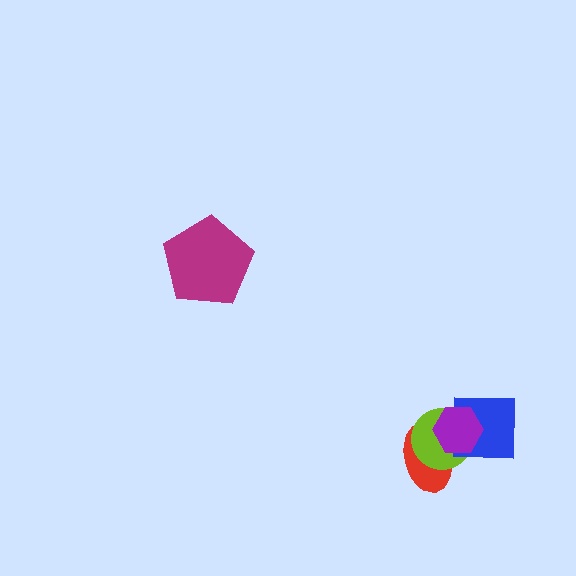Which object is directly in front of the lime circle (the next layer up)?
The blue square is directly in front of the lime circle.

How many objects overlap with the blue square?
3 objects overlap with the blue square.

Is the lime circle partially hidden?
Yes, it is partially covered by another shape.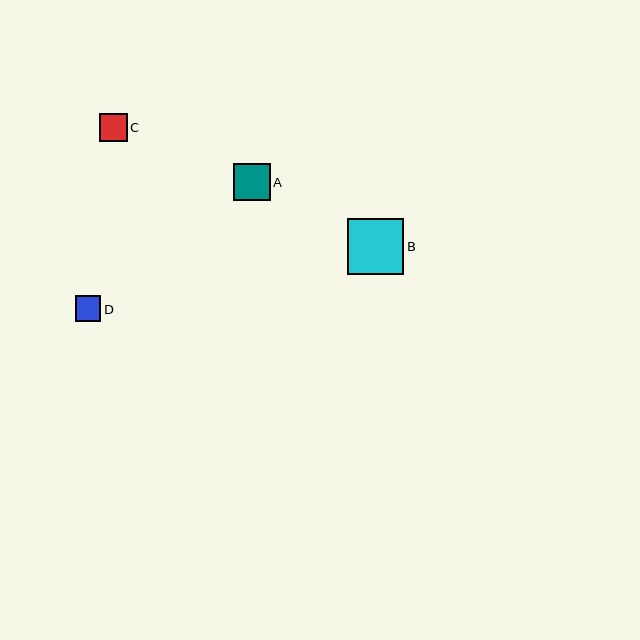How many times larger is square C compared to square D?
Square C is approximately 1.1 times the size of square D.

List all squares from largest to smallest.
From largest to smallest: B, A, C, D.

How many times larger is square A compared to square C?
Square A is approximately 1.3 times the size of square C.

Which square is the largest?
Square B is the largest with a size of approximately 56 pixels.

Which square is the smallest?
Square D is the smallest with a size of approximately 25 pixels.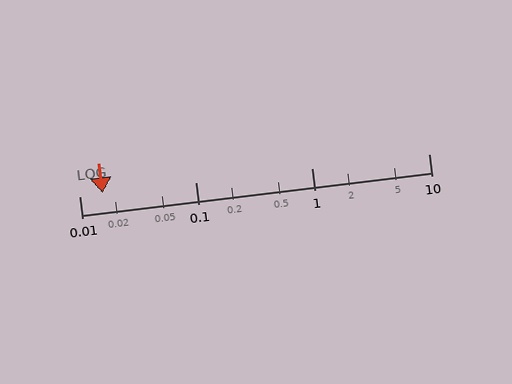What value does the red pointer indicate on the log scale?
The pointer indicates approximately 0.016.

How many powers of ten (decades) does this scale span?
The scale spans 3 decades, from 0.01 to 10.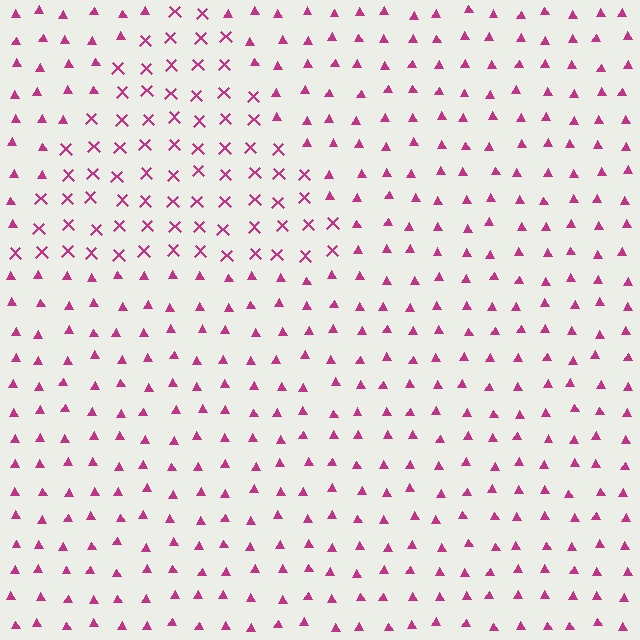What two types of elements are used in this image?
The image uses X marks inside the triangle region and triangles outside it.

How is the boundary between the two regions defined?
The boundary is defined by a change in element shape: X marks inside vs. triangles outside. All elements share the same color and spacing.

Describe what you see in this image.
The image is filled with small magenta elements arranged in a uniform grid. A triangle-shaped region contains X marks, while the surrounding area contains triangles. The boundary is defined purely by the change in element shape.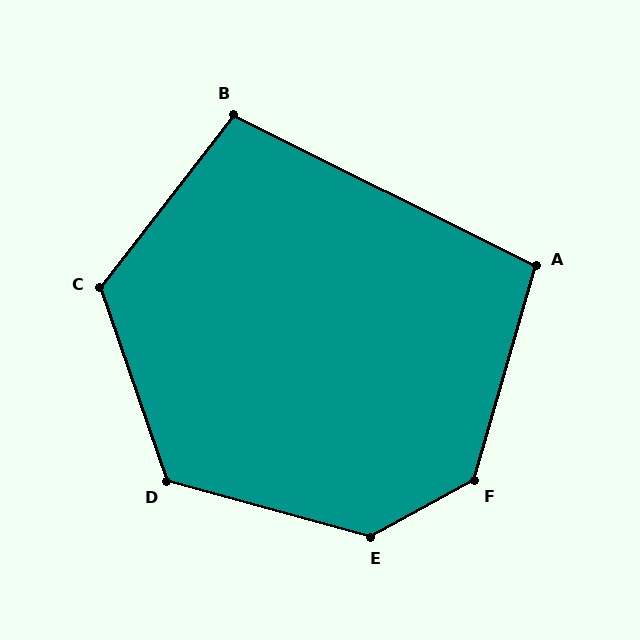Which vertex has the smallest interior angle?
A, at approximately 100 degrees.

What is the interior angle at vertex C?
Approximately 123 degrees (obtuse).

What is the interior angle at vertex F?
Approximately 134 degrees (obtuse).